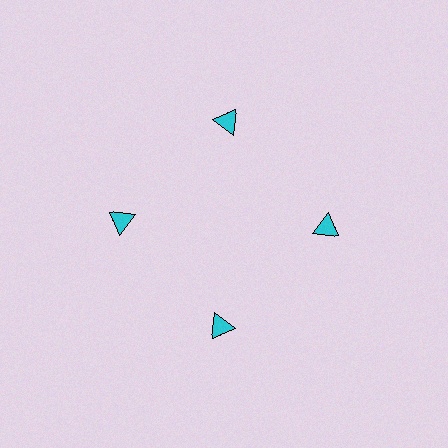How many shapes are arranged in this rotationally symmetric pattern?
There are 4 shapes, arranged in 4 groups of 1.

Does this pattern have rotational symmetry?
Yes, this pattern has 4-fold rotational symmetry. It looks the same after rotating 90 degrees around the center.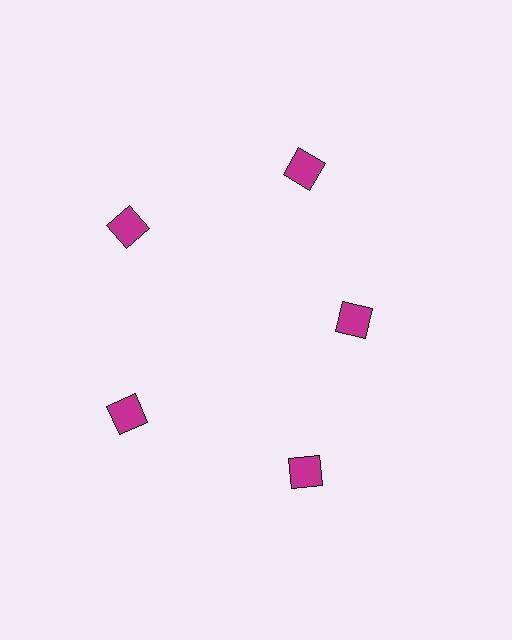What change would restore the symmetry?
The symmetry would be restored by moving it outward, back onto the ring so that all 5 diamonds sit at equal angles and equal distance from the center.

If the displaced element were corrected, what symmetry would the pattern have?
It would have 5-fold rotational symmetry — the pattern would map onto itself every 72 degrees.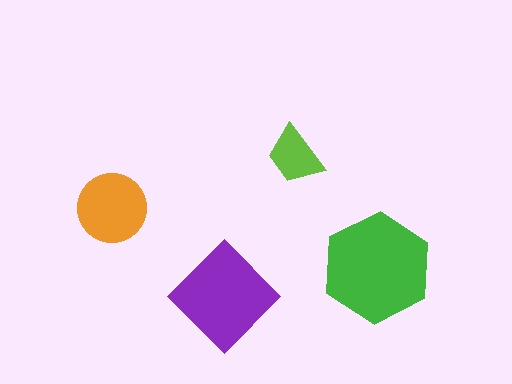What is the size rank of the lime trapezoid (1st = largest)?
4th.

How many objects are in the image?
There are 4 objects in the image.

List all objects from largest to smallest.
The green hexagon, the purple diamond, the orange circle, the lime trapezoid.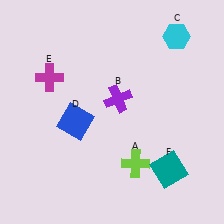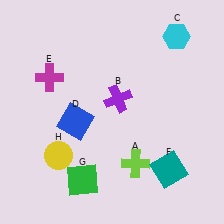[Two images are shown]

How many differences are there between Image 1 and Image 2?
There are 2 differences between the two images.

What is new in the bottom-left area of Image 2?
A green square (G) was added in the bottom-left area of Image 2.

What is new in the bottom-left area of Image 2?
A yellow circle (H) was added in the bottom-left area of Image 2.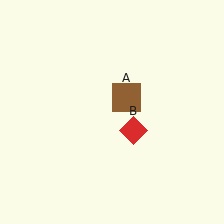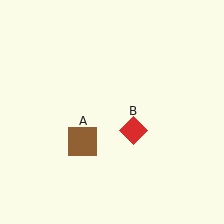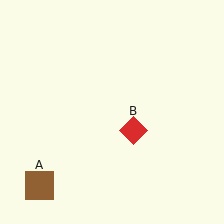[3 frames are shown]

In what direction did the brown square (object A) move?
The brown square (object A) moved down and to the left.